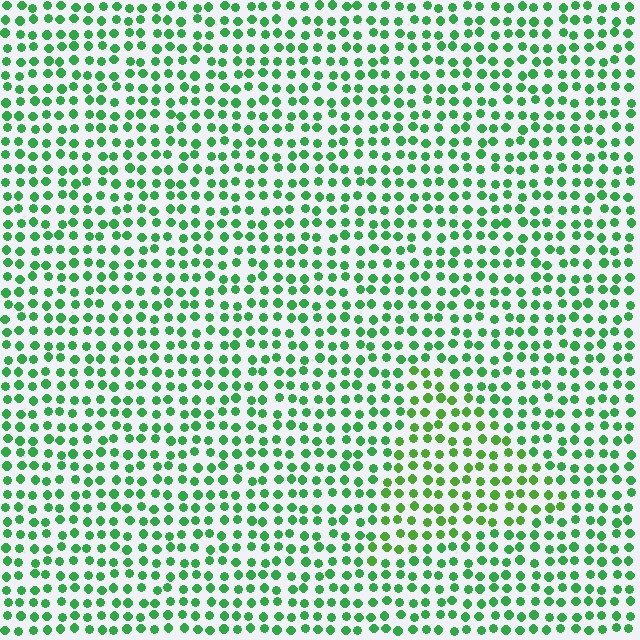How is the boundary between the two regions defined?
The boundary is defined purely by a slight shift in hue (about 24 degrees). Spacing, size, and orientation are identical on both sides.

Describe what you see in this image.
The image is filled with small green elements in a uniform arrangement. A triangle-shaped region is visible where the elements are tinted to a slightly different hue, forming a subtle color boundary.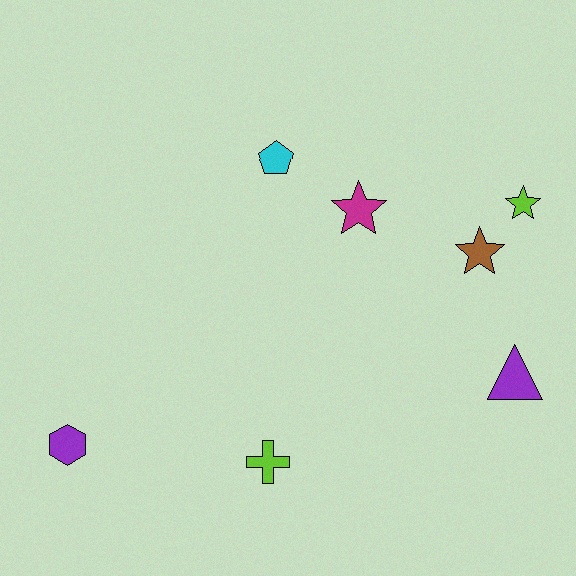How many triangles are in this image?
There is 1 triangle.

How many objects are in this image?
There are 7 objects.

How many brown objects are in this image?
There is 1 brown object.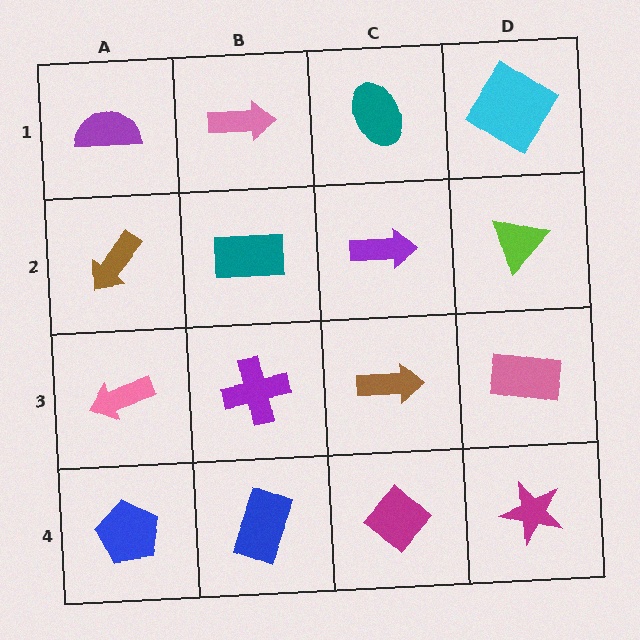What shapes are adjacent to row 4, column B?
A purple cross (row 3, column B), a blue pentagon (row 4, column A), a magenta diamond (row 4, column C).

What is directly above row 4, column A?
A pink arrow.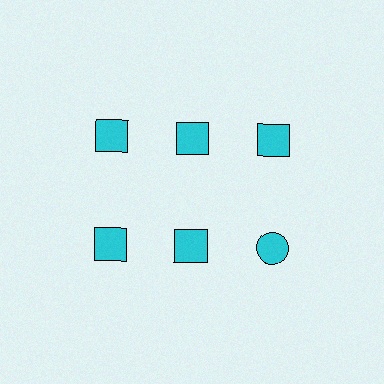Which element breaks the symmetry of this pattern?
The cyan circle in the second row, center column breaks the symmetry. All other shapes are cyan squares.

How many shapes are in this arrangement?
There are 6 shapes arranged in a grid pattern.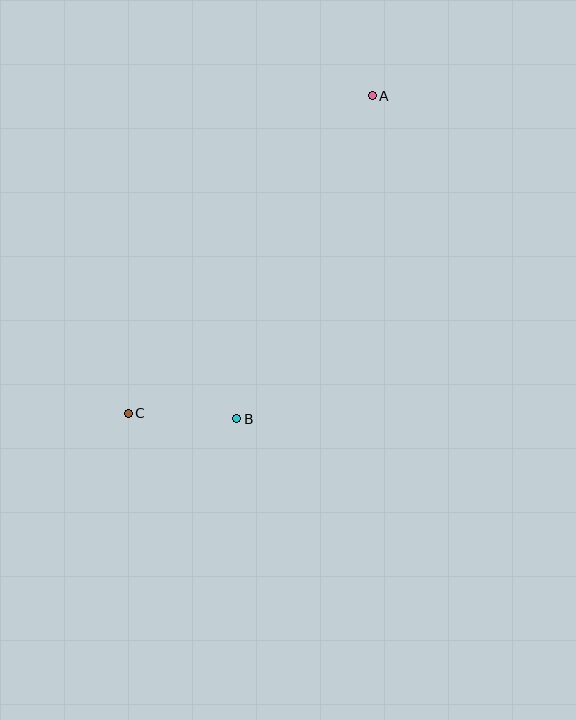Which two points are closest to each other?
Points B and C are closest to each other.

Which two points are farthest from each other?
Points A and C are farthest from each other.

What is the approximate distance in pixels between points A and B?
The distance between A and B is approximately 350 pixels.